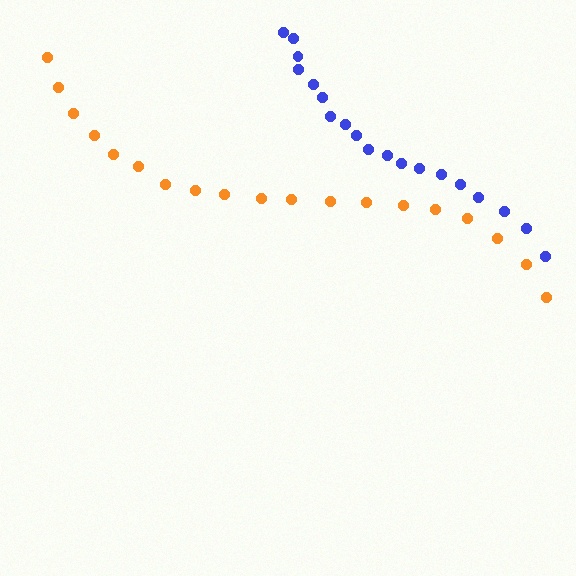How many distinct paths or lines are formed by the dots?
There are 2 distinct paths.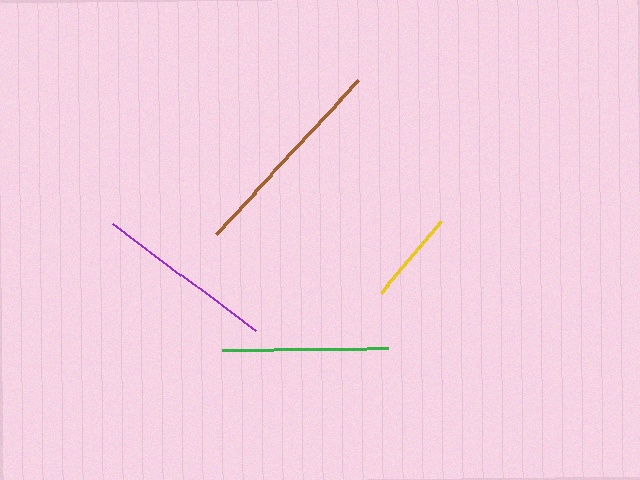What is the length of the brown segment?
The brown segment is approximately 210 pixels long.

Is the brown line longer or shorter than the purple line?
The brown line is longer than the purple line.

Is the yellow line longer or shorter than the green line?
The green line is longer than the yellow line.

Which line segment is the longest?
The brown line is the longest at approximately 210 pixels.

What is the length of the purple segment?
The purple segment is approximately 179 pixels long.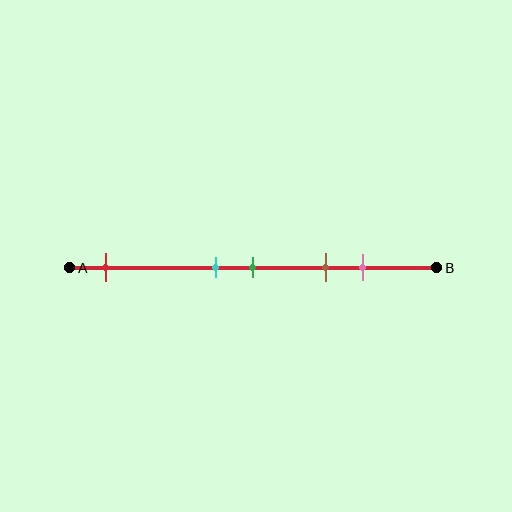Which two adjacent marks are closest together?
The cyan and green marks are the closest adjacent pair.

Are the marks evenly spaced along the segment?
No, the marks are not evenly spaced.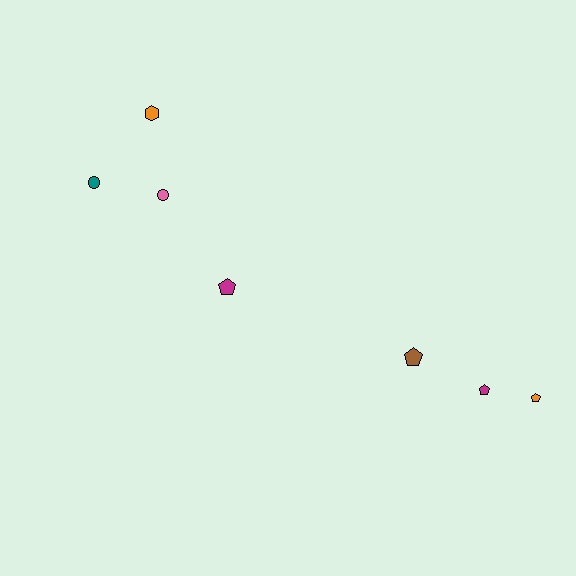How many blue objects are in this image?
There are no blue objects.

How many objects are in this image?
There are 7 objects.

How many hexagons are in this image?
There is 1 hexagon.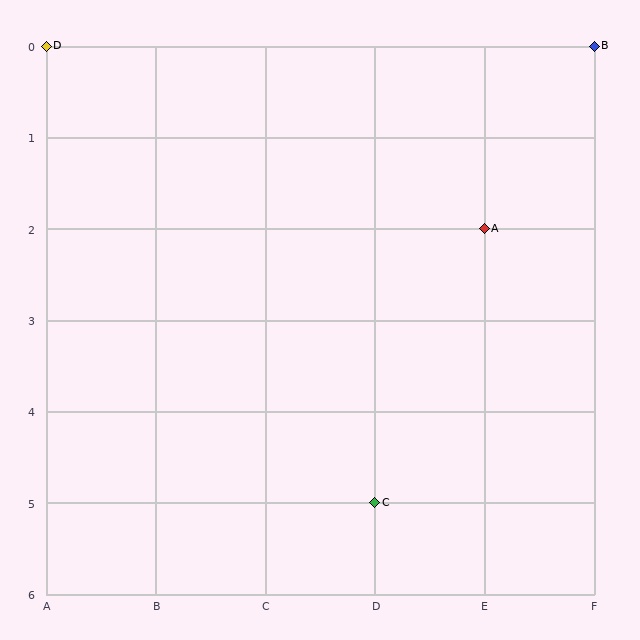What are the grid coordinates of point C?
Point C is at grid coordinates (D, 5).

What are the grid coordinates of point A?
Point A is at grid coordinates (E, 2).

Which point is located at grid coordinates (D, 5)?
Point C is at (D, 5).